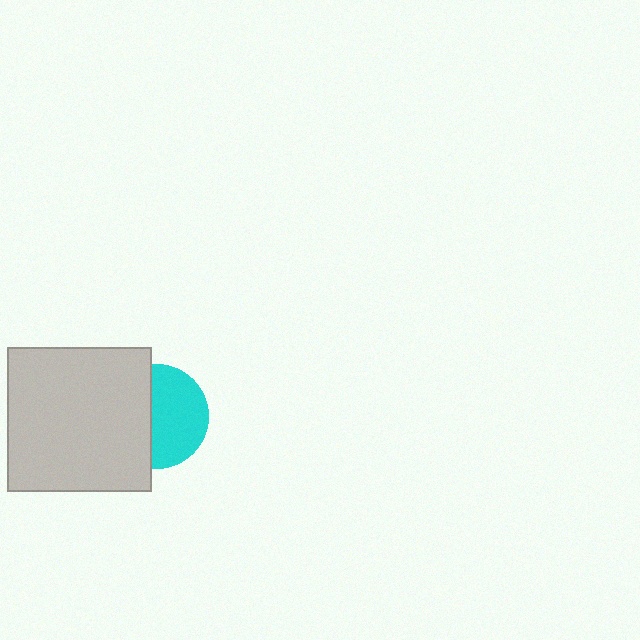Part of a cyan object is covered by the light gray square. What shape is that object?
It is a circle.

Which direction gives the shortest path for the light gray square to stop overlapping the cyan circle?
Moving left gives the shortest separation.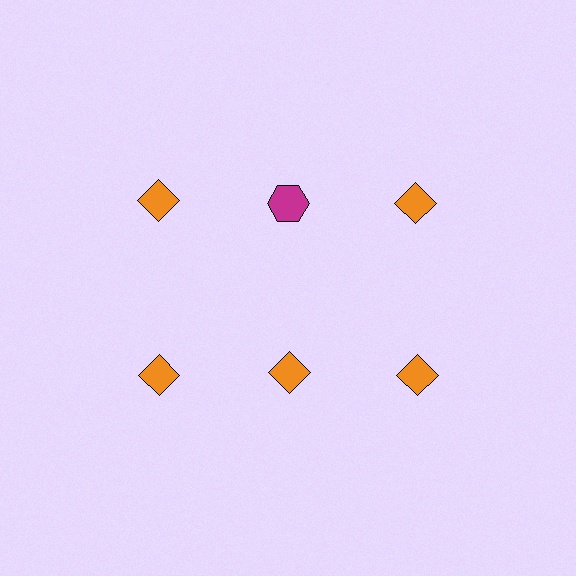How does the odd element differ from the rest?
It differs in both color (magenta instead of orange) and shape (hexagon instead of diamond).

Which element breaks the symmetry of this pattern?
The magenta hexagon in the top row, second from left column breaks the symmetry. All other shapes are orange diamonds.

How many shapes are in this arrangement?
There are 6 shapes arranged in a grid pattern.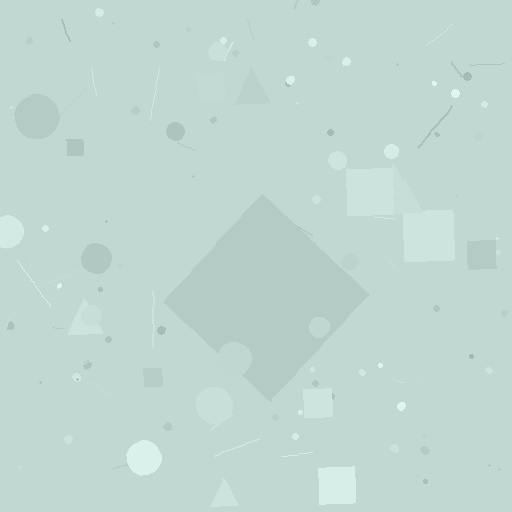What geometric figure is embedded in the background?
A diamond is embedded in the background.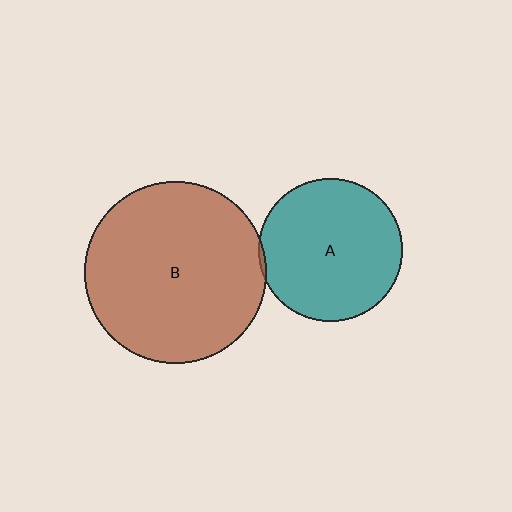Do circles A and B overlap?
Yes.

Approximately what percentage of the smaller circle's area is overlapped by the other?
Approximately 5%.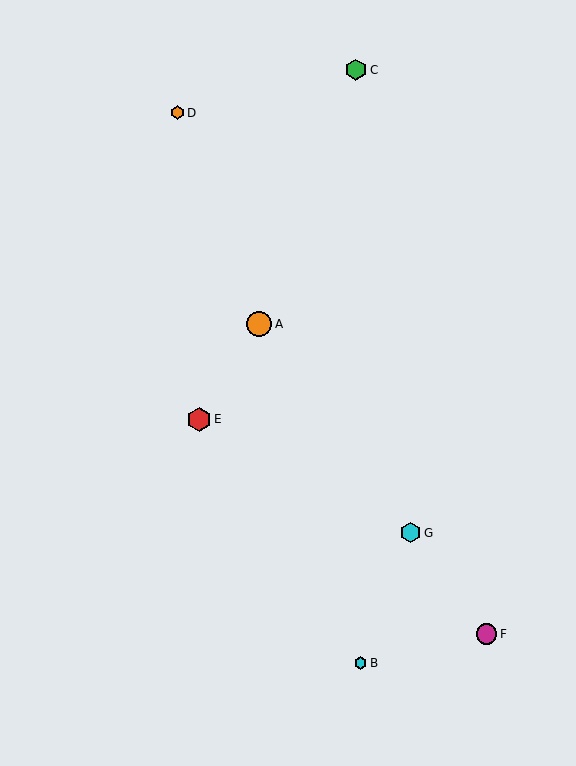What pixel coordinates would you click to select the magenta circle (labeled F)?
Click at (487, 634) to select the magenta circle F.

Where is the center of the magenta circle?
The center of the magenta circle is at (487, 634).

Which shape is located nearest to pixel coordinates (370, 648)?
The cyan hexagon (labeled B) at (361, 663) is nearest to that location.